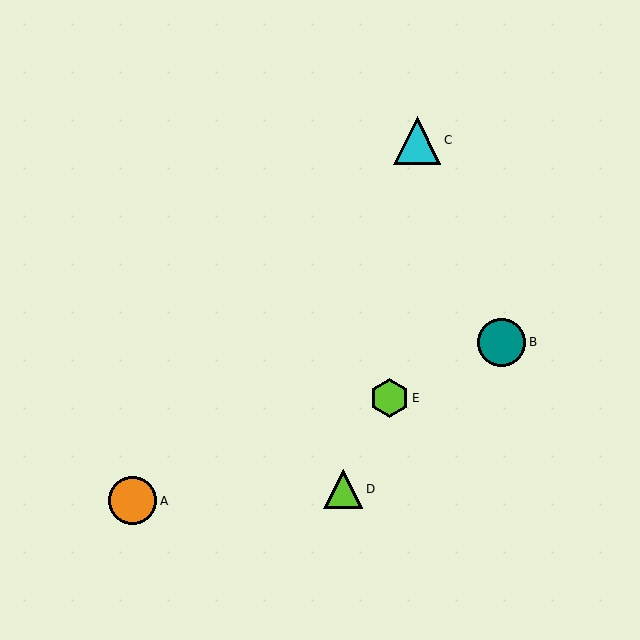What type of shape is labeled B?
Shape B is a teal circle.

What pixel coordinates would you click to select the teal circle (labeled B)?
Click at (502, 342) to select the teal circle B.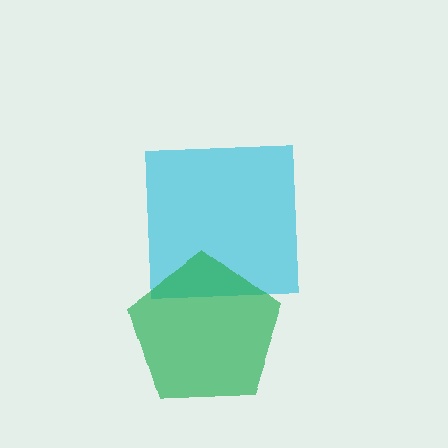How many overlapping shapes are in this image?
There are 2 overlapping shapes in the image.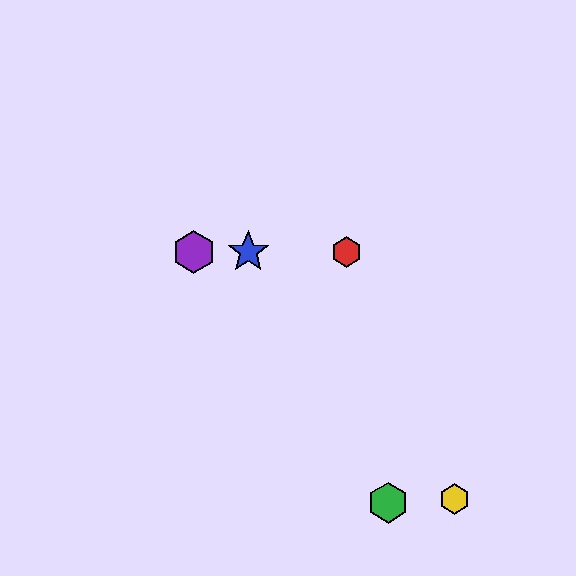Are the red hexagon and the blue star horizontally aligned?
Yes, both are at y≈252.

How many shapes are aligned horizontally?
3 shapes (the red hexagon, the blue star, the purple hexagon) are aligned horizontally.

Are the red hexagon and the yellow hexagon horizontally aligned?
No, the red hexagon is at y≈252 and the yellow hexagon is at y≈499.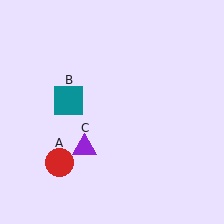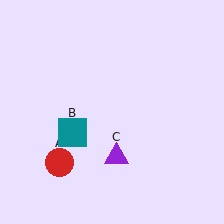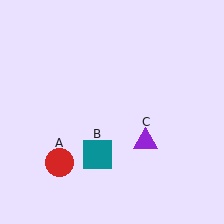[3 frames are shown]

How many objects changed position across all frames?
2 objects changed position: teal square (object B), purple triangle (object C).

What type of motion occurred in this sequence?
The teal square (object B), purple triangle (object C) rotated counterclockwise around the center of the scene.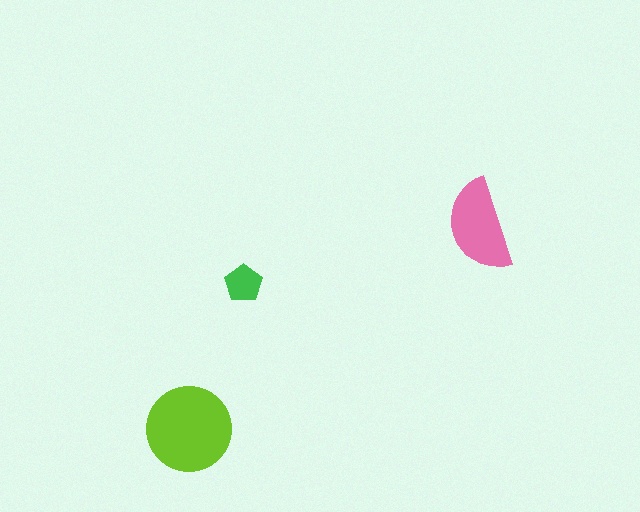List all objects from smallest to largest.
The green pentagon, the pink semicircle, the lime circle.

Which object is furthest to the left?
The lime circle is leftmost.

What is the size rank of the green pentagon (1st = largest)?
3rd.